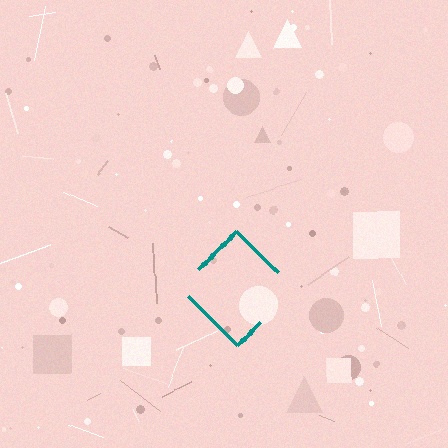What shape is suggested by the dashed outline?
The dashed outline suggests a diamond.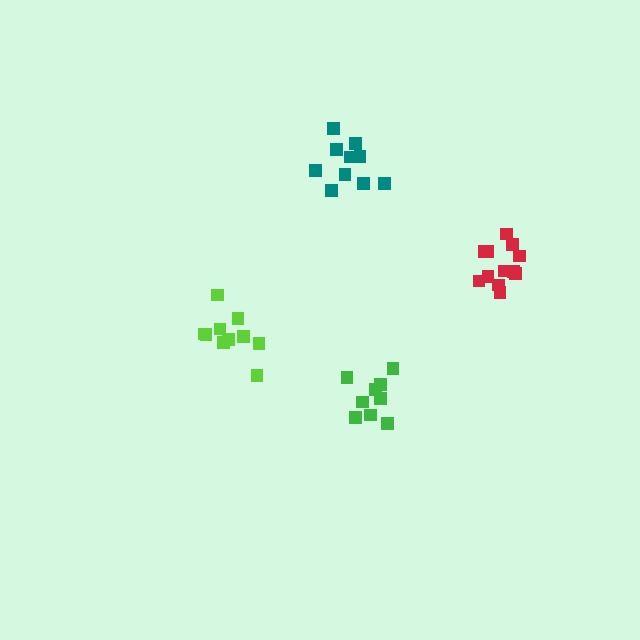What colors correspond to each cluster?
The clusters are colored: lime, green, teal, red.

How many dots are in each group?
Group 1: 10 dots, Group 2: 9 dots, Group 3: 10 dots, Group 4: 12 dots (41 total).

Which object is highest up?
The teal cluster is topmost.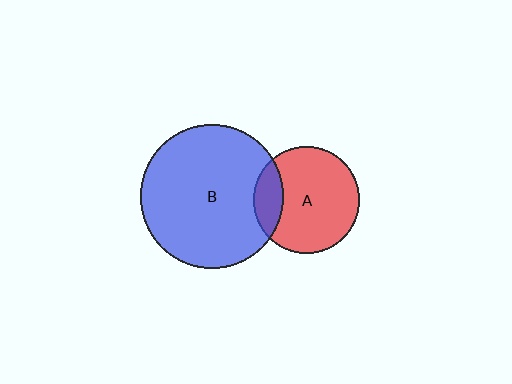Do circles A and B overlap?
Yes.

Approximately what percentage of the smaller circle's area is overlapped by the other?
Approximately 20%.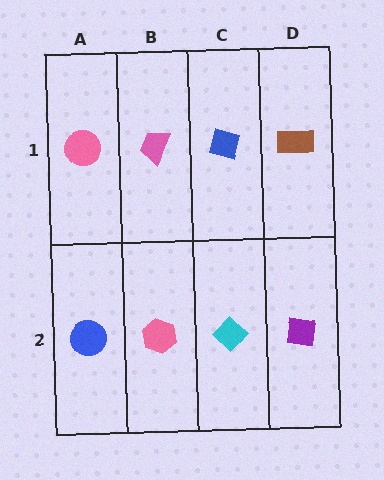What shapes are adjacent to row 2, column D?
A brown rectangle (row 1, column D), a cyan diamond (row 2, column C).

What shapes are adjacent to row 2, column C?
A blue diamond (row 1, column C), a pink hexagon (row 2, column B), a purple square (row 2, column D).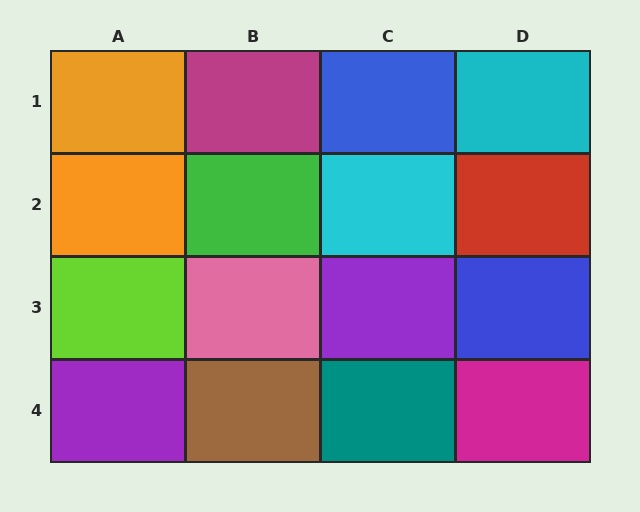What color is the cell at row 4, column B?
Brown.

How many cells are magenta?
2 cells are magenta.